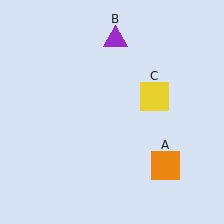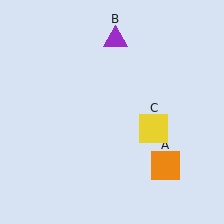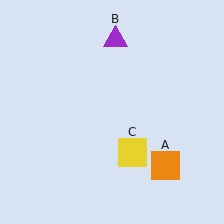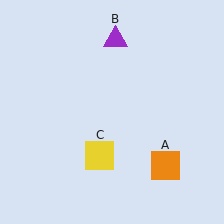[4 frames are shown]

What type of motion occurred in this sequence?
The yellow square (object C) rotated clockwise around the center of the scene.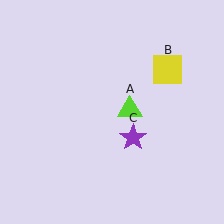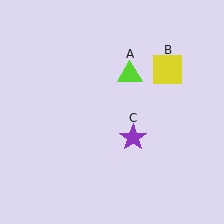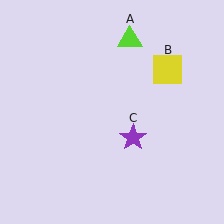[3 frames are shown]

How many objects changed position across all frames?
1 object changed position: lime triangle (object A).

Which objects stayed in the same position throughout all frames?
Yellow square (object B) and purple star (object C) remained stationary.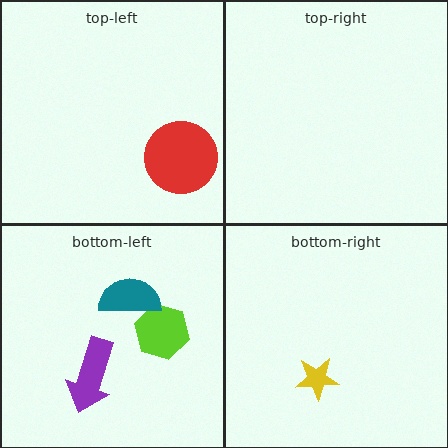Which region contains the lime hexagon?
The bottom-left region.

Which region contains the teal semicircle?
The bottom-left region.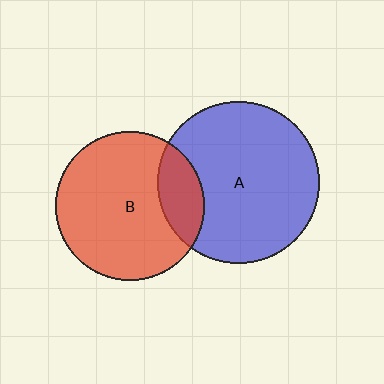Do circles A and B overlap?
Yes.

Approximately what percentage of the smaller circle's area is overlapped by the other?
Approximately 20%.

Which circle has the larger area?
Circle A (blue).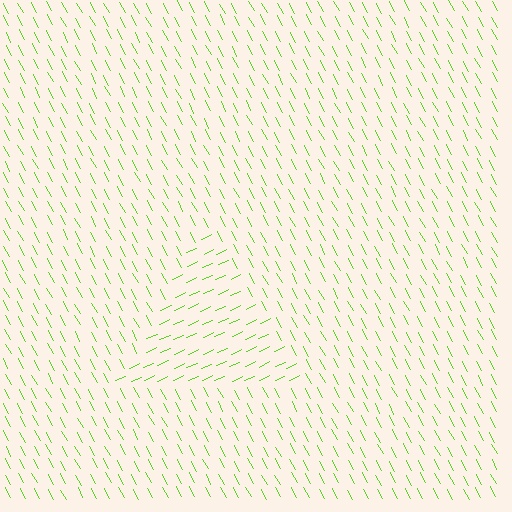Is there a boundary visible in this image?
Yes, there is a texture boundary formed by a change in line orientation.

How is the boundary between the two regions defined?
The boundary is defined purely by a change in line orientation (approximately 86 degrees difference). All lines are the same color and thickness.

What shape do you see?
I see a triangle.